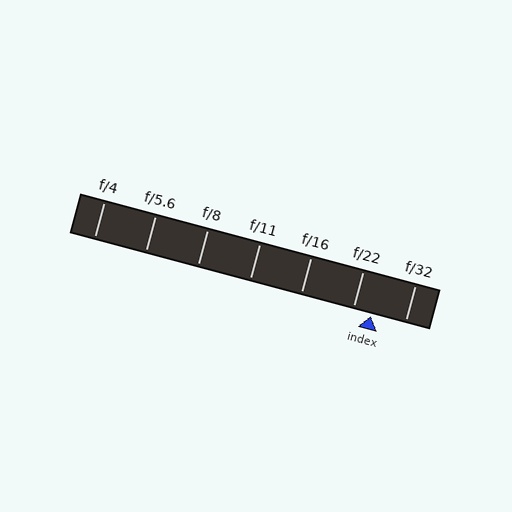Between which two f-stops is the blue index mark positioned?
The index mark is between f/22 and f/32.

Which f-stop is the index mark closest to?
The index mark is closest to f/22.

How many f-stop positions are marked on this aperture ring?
There are 7 f-stop positions marked.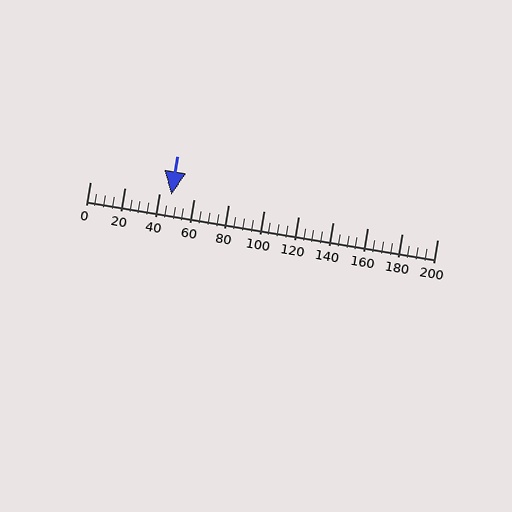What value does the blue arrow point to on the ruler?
The blue arrow points to approximately 47.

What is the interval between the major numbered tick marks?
The major tick marks are spaced 20 units apart.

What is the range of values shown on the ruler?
The ruler shows values from 0 to 200.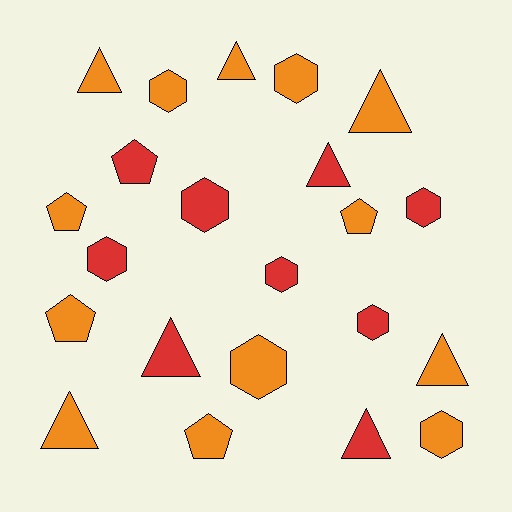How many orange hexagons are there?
There are 4 orange hexagons.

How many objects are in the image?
There are 22 objects.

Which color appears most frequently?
Orange, with 13 objects.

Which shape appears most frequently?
Hexagon, with 9 objects.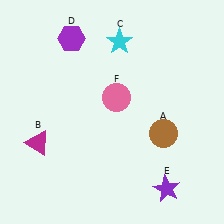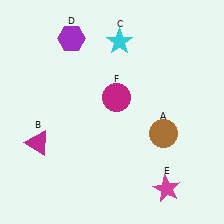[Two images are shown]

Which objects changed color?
E changed from purple to magenta. F changed from pink to magenta.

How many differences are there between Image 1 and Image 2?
There are 2 differences between the two images.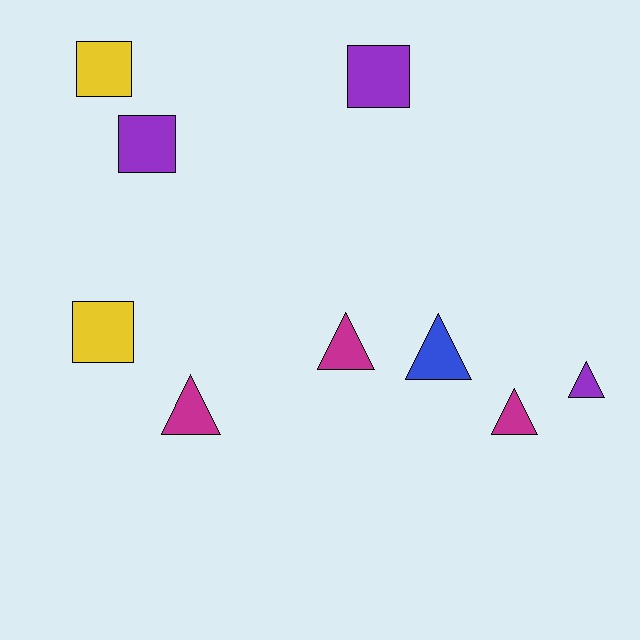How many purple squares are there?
There are 2 purple squares.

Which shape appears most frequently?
Triangle, with 5 objects.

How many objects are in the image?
There are 9 objects.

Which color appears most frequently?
Purple, with 3 objects.